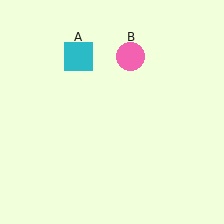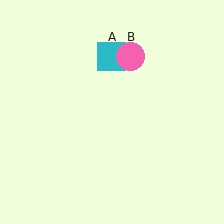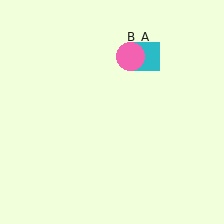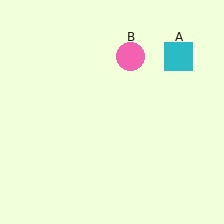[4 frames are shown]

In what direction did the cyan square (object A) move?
The cyan square (object A) moved right.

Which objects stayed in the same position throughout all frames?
Pink circle (object B) remained stationary.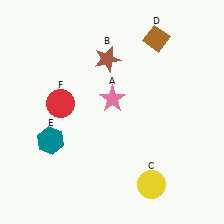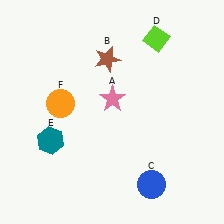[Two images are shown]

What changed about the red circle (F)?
In Image 1, F is red. In Image 2, it changed to orange.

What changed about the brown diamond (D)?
In Image 1, D is brown. In Image 2, it changed to lime.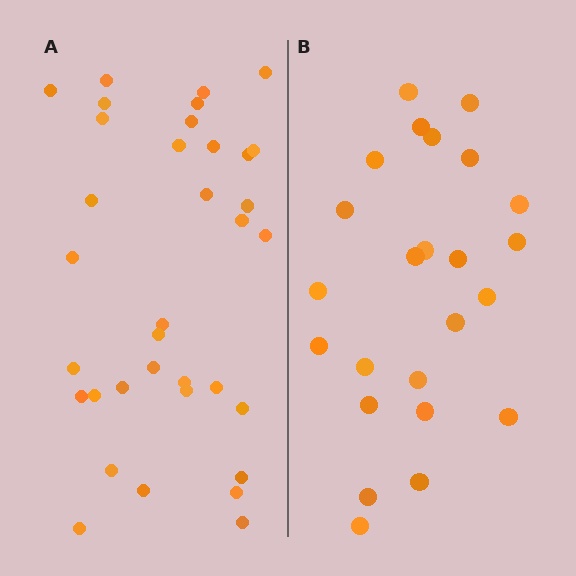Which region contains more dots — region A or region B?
Region A (the left region) has more dots.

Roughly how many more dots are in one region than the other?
Region A has roughly 12 or so more dots than region B.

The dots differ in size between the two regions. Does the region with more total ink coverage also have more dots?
No. Region B has more total ink coverage because its dots are larger, but region A actually contains more individual dots. Total area can be misleading — the number of items is what matters here.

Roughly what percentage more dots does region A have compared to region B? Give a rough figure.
About 45% more.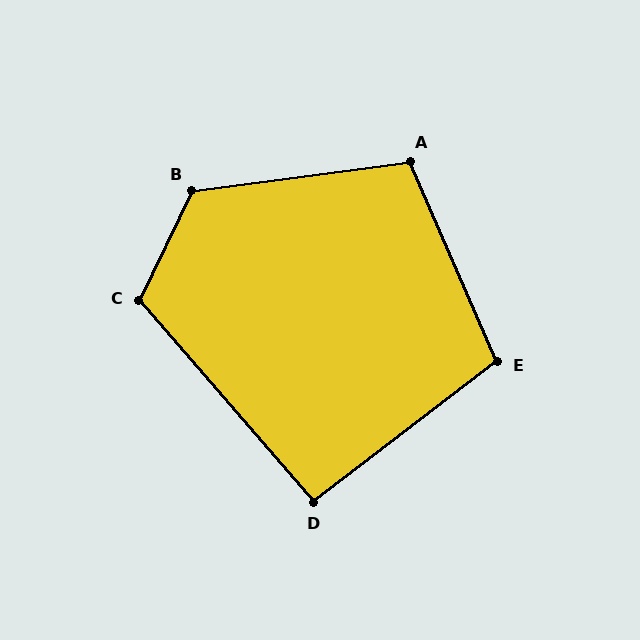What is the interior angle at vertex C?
Approximately 113 degrees (obtuse).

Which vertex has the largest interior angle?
B, at approximately 123 degrees.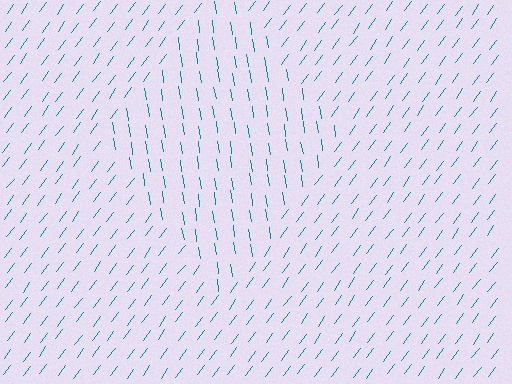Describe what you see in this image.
The image is filled with small teal line segments. A diamond region in the image has lines oriented differently from the surrounding lines, creating a visible texture boundary.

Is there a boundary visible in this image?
Yes, there is a texture boundary formed by a change in line orientation.